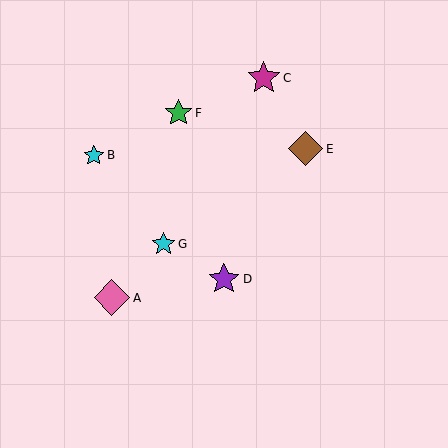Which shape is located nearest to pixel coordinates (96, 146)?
The cyan star (labeled B) at (94, 155) is nearest to that location.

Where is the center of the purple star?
The center of the purple star is at (224, 279).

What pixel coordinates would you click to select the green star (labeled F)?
Click at (179, 113) to select the green star F.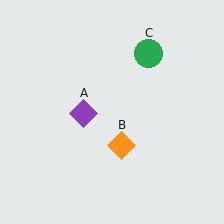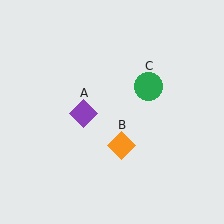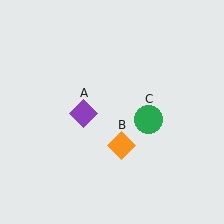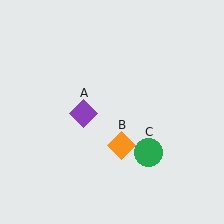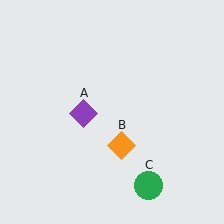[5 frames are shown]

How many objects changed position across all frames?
1 object changed position: green circle (object C).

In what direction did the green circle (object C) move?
The green circle (object C) moved down.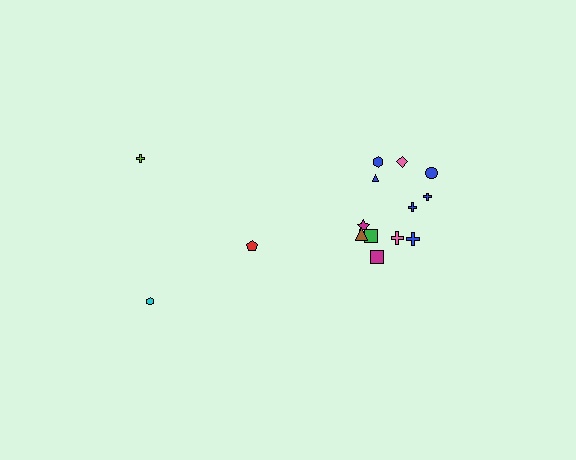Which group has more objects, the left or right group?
The right group.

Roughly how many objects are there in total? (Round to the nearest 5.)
Roughly 15 objects in total.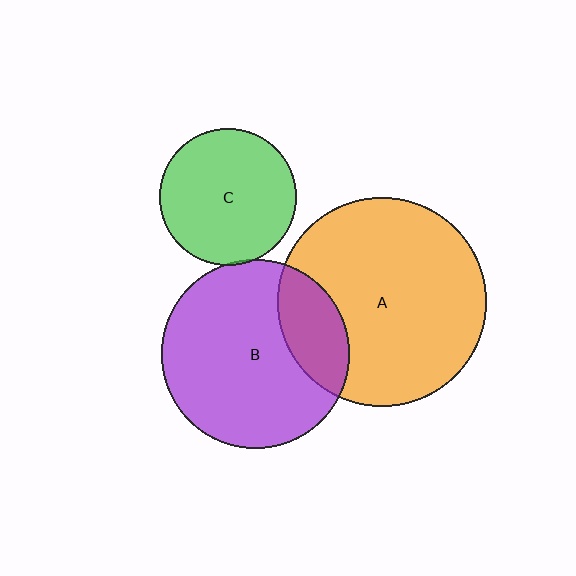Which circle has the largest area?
Circle A (orange).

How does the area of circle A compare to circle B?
Approximately 1.2 times.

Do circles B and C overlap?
Yes.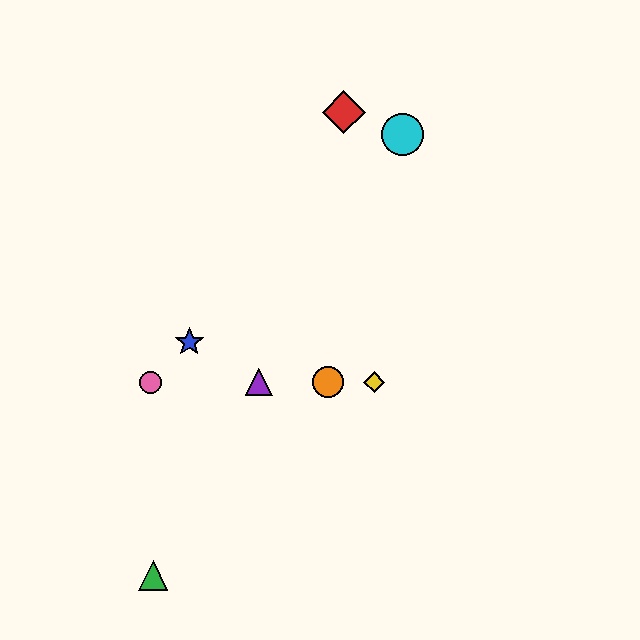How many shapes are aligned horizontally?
4 shapes (the yellow diamond, the purple triangle, the orange circle, the pink circle) are aligned horizontally.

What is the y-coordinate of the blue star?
The blue star is at y≈342.